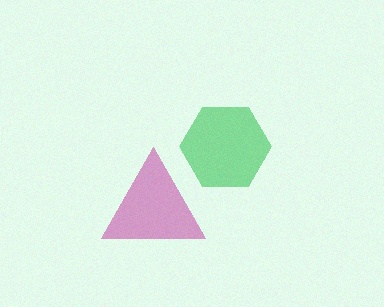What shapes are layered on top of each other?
The layered shapes are: a magenta triangle, a green hexagon.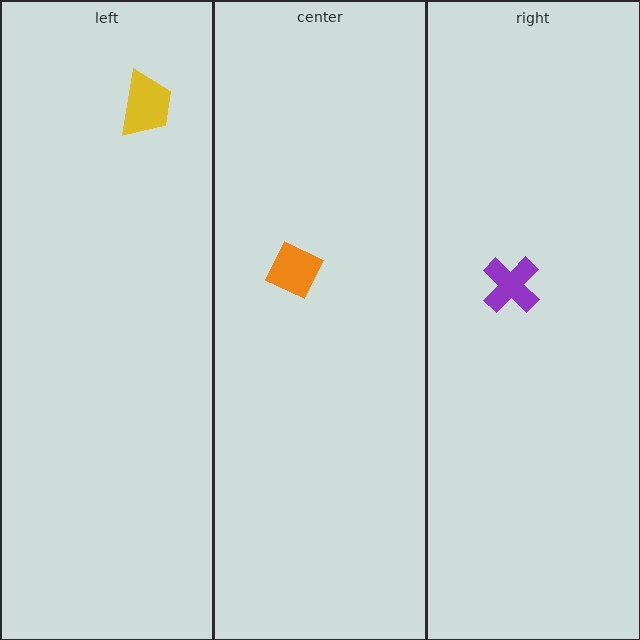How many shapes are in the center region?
1.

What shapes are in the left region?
The yellow trapezoid.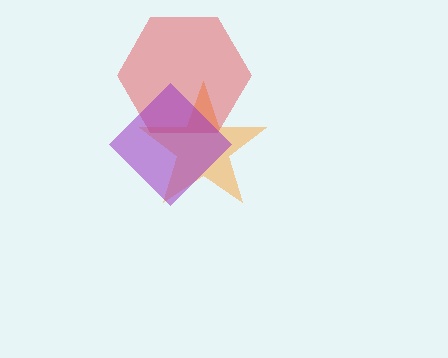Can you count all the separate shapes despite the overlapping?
Yes, there are 3 separate shapes.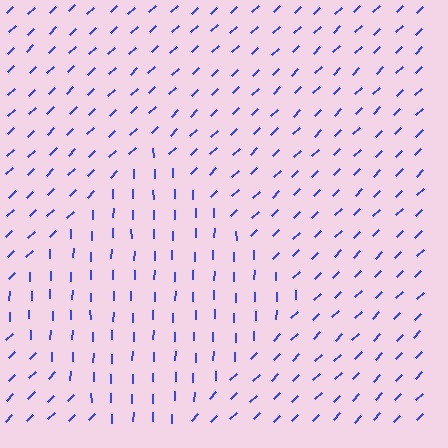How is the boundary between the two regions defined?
The boundary is defined purely by a change in line orientation (approximately 45 degrees difference). All lines are the same color and thickness.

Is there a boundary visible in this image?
Yes, there is a texture boundary formed by a change in line orientation.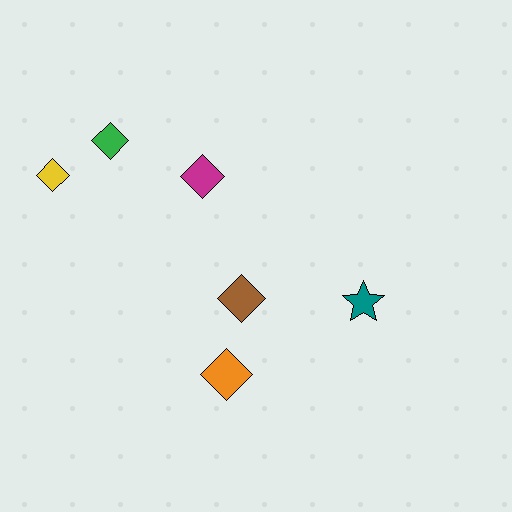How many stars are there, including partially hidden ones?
There is 1 star.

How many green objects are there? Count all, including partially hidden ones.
There is 1 green object.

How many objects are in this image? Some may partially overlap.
There are 6 objects.